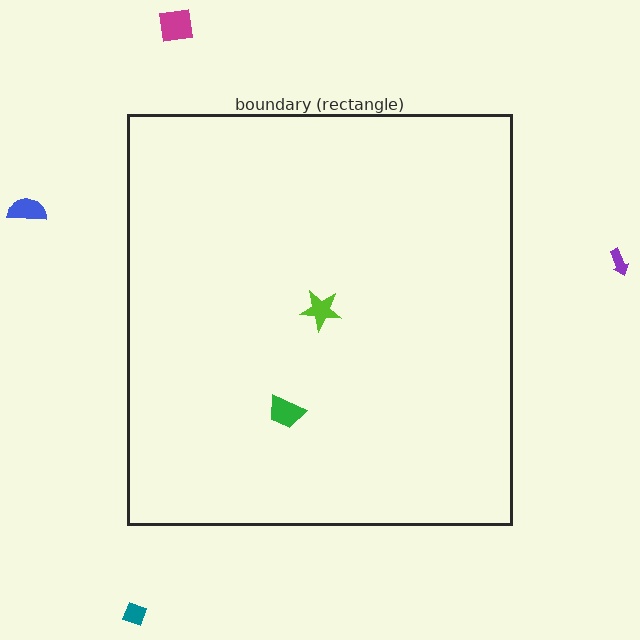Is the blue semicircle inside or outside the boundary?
Outside.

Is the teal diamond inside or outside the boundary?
Outside.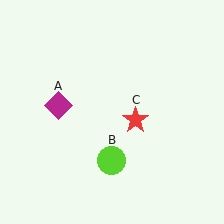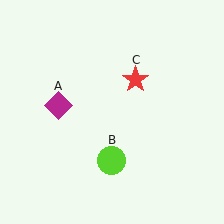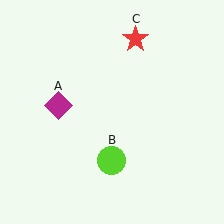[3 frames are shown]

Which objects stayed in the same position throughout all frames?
Magenta diamond (object A) and lime circle (object B) remained stationary.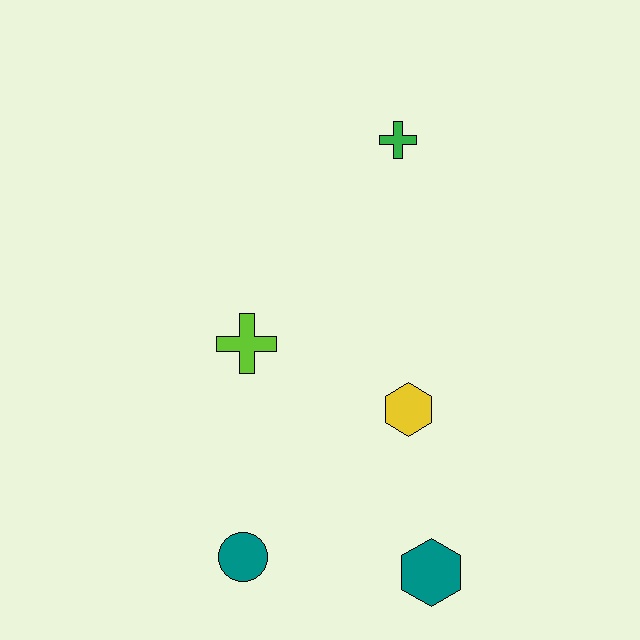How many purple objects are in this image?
There are no purple objects.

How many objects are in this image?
There are 5 objects.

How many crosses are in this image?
There are 2 crosses.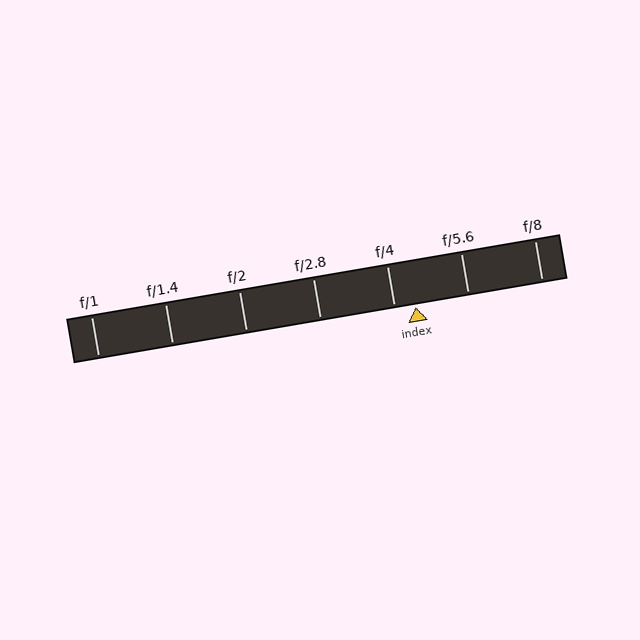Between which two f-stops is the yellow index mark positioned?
The index mark is between f/4 and f/5.6.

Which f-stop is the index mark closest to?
The index mark is closest to f/4.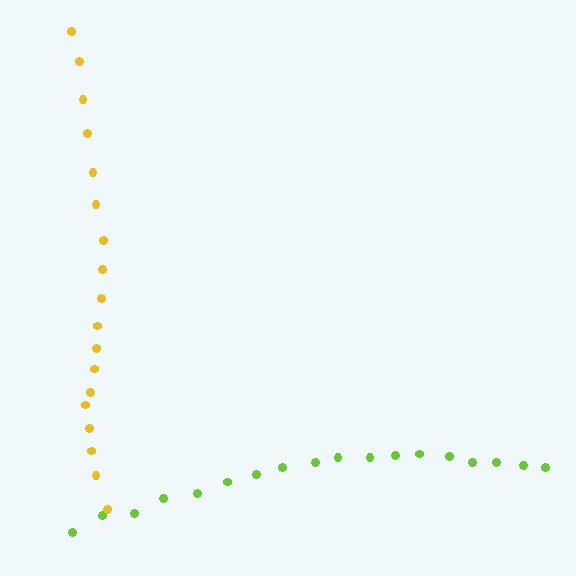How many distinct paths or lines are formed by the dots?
There are 2 distinct paths.